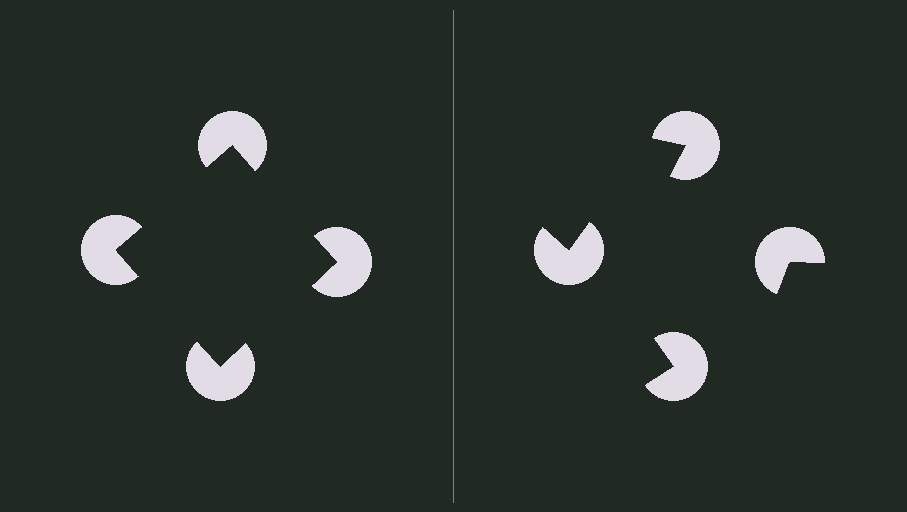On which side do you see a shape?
An illusory square appears on the left side. On the right side the wedge cuts are rotated, so no coherent shape forms.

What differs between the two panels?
The pac-man discs are positioned identically on both sides; only the wedge orientations differ. On the left they align to a square; on the right they are misaligned.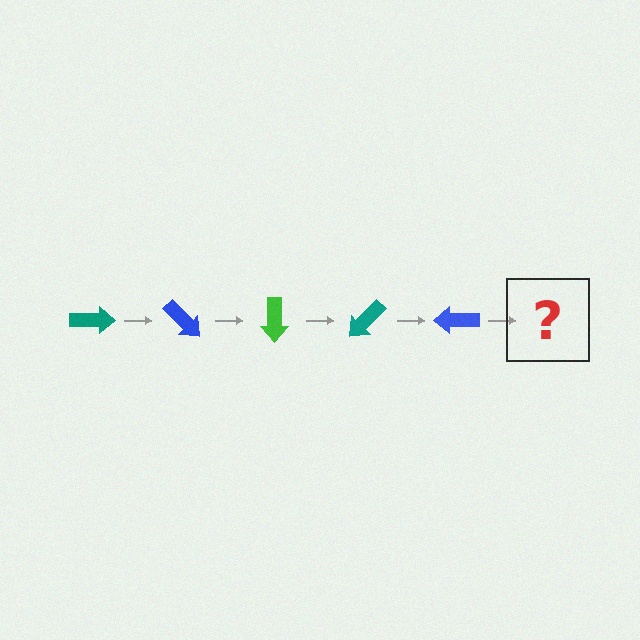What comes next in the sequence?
The next element should be a green arrow, rotated 225 degrees from the start.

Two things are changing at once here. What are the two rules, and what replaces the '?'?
The two rules are that it rotates 45 degrees each step and the color cycles through teal, blue, and green. The '?' should be a green arrow, rotated 225 degrees from the start.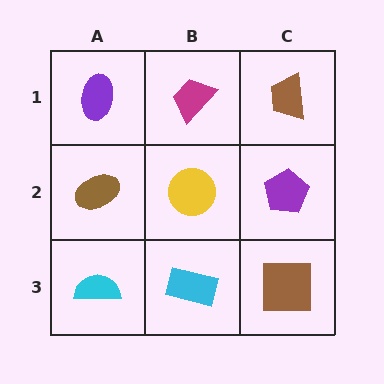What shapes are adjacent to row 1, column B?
A yellow circle (row 2, column B), a purple ellipse (row 1, column A), a brown trapezoid (row 1, column C).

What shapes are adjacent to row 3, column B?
A yellow circle (row 2, column B), a cyan semicircle (row 3, column A), a brown square (row 3, column C).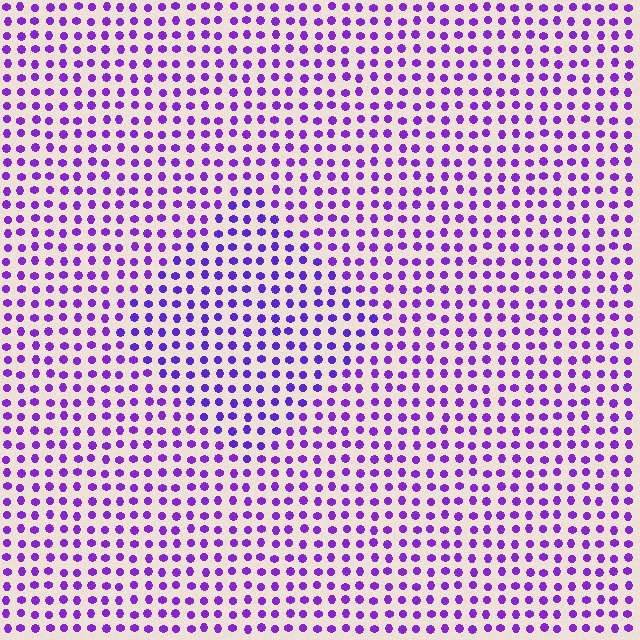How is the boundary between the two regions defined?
The boundary is defined purely by a slight shift in hue (about 16 degrees). Spacing, size, and orientation are identical on both sides.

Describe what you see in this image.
The image is filled with small purple elements in a uniform arrangement. A diamond-shaped region is visible where the elements are tinted to a slightly different hue, forming a subtle color boundary.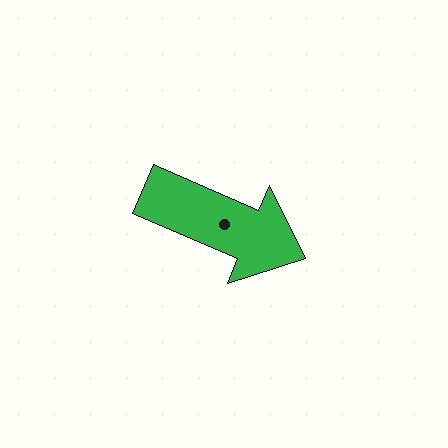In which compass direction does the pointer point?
Southeast.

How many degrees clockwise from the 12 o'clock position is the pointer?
Approximately 113 degrees.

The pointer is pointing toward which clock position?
Roughly 4 o'clock.